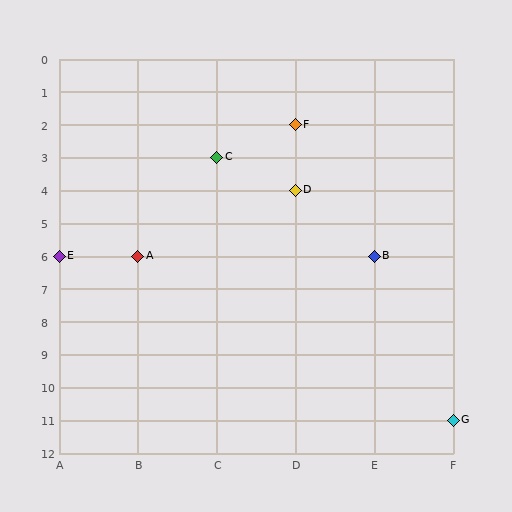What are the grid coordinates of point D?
Point D is at grid coordinates (D, 4).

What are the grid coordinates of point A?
Point A is at grid coordinates (B, 6).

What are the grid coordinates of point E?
Point E is at grid coordinates (A, 6).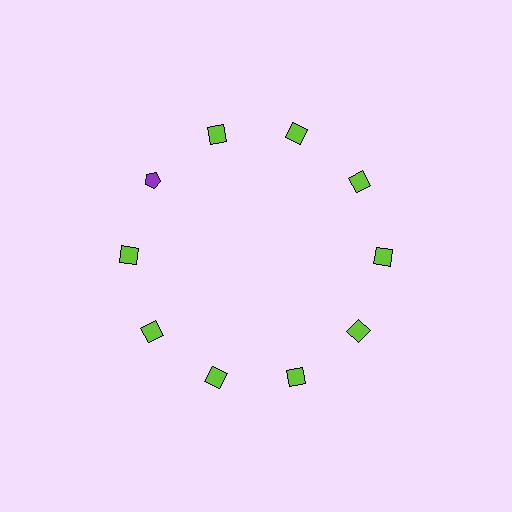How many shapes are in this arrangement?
There are 10 shapes arranged in a ring pattern.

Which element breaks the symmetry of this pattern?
The purple pentagon at roughly the 10 o'clock position breaks the symmetry. All other shapes are lime squares.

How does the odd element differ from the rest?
It differs in both color (purple instead of lime) and shape (pentagon instead of square).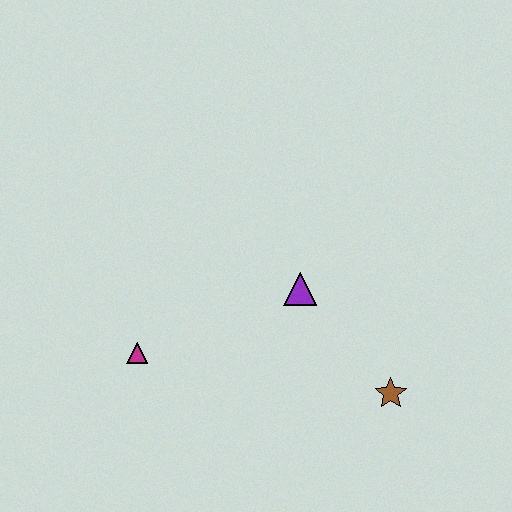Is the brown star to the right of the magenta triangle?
Yes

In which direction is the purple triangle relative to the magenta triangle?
The purple triangle is to the right of the magenta triangle.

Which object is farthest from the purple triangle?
The magenta triangle is farthest from the purple triangle.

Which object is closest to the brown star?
The purple triangle is closest to the brown star.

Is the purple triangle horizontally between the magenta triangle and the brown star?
Yes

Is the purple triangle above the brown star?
Yes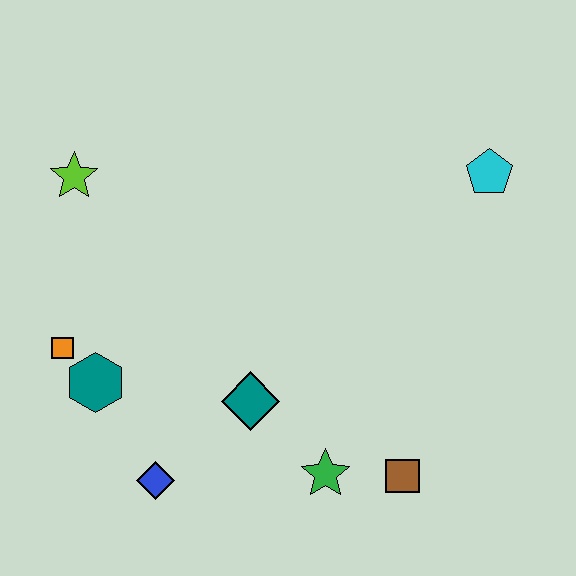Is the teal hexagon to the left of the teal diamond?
Yes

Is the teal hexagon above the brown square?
Yes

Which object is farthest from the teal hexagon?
The cyan pentagon is farthest from the teal hexagon.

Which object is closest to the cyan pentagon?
The brown square is closest to the cyan pentagon.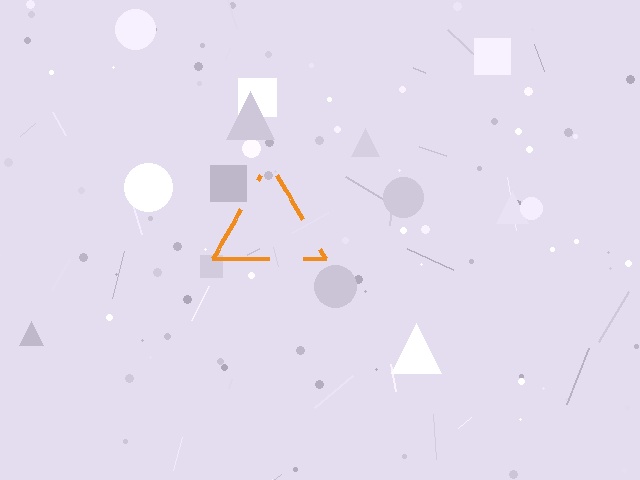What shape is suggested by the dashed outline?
The dashed outline suggests a triangle.